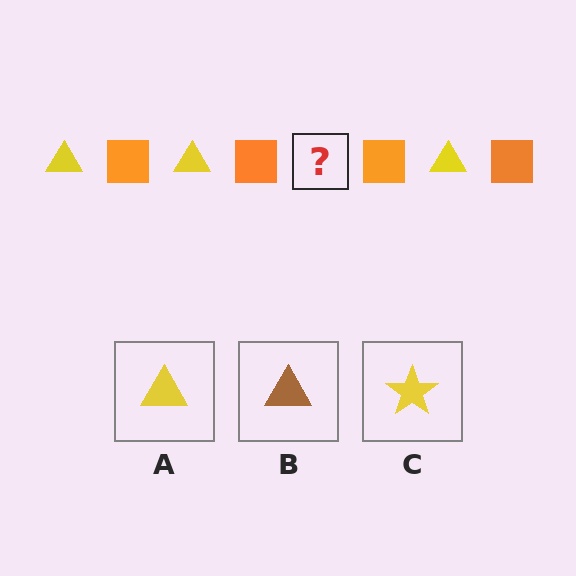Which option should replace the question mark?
Option A.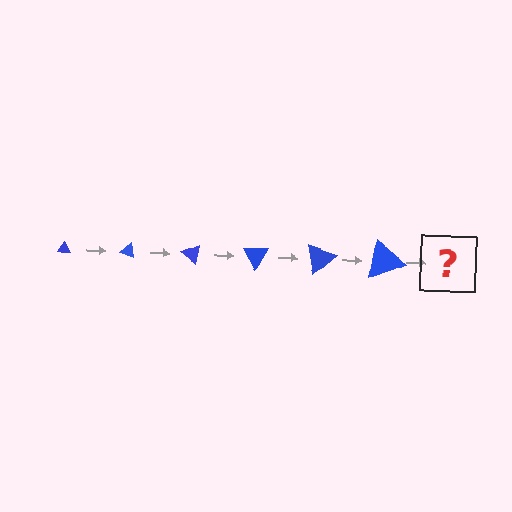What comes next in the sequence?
The next element should be a triangle, larger than the previous one and rotated 120 degrees from the start.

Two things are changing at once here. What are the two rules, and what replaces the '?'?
The two rules are that the triangle grows larger each step and it rotates 20 degrees each step. The '?' should be a triangle, larger than the previous one and rotated 120 degrees from the start.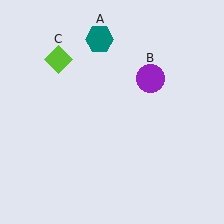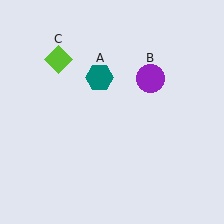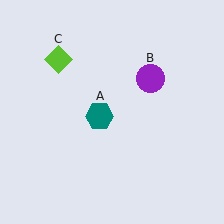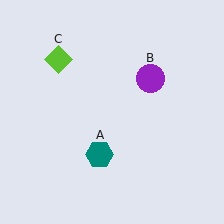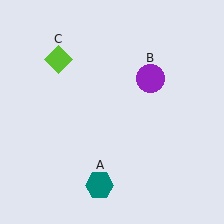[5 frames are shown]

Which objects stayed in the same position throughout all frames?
Purple circle (object B) and lime diamond (object C) remained stationary.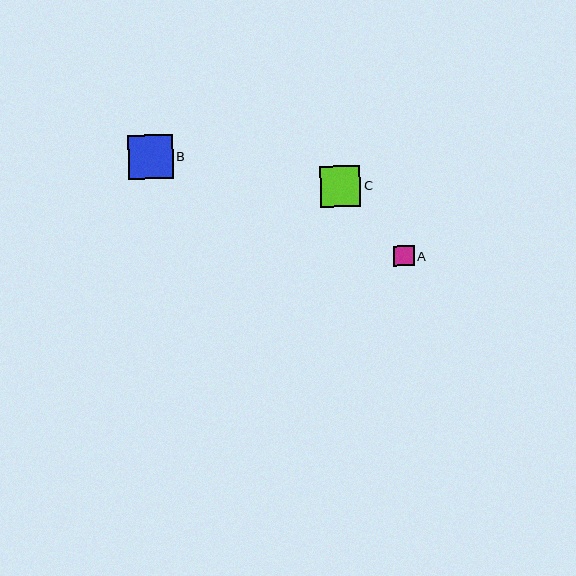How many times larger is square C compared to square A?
Square C is approximately 2.0 times the size of square A.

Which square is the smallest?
Square A is the smallest with a size of approximately 21 pixels.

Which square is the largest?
Square B is the largest with a size of approximately 44 pixels.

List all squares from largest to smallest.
From largest to smallest: B, C, A.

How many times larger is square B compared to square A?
Square B is approximately 2.2 times the size of square A.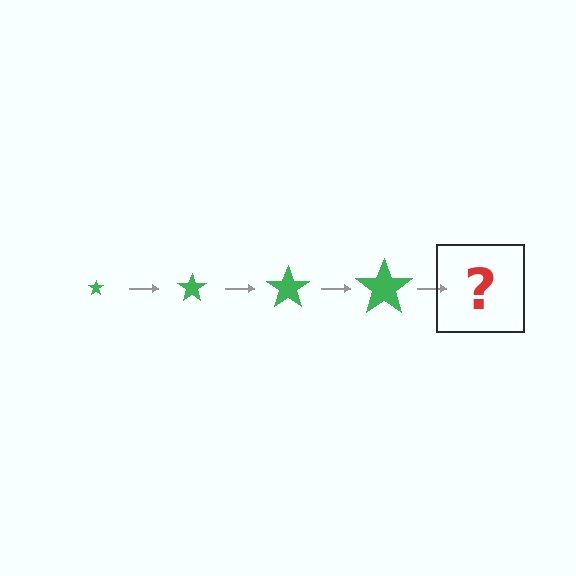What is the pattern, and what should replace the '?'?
The pattern is that the star gets progressively larger each step. The '?' should be a green star, larger than the previous one.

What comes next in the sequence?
The next element should be a green star, larger than the previous one.